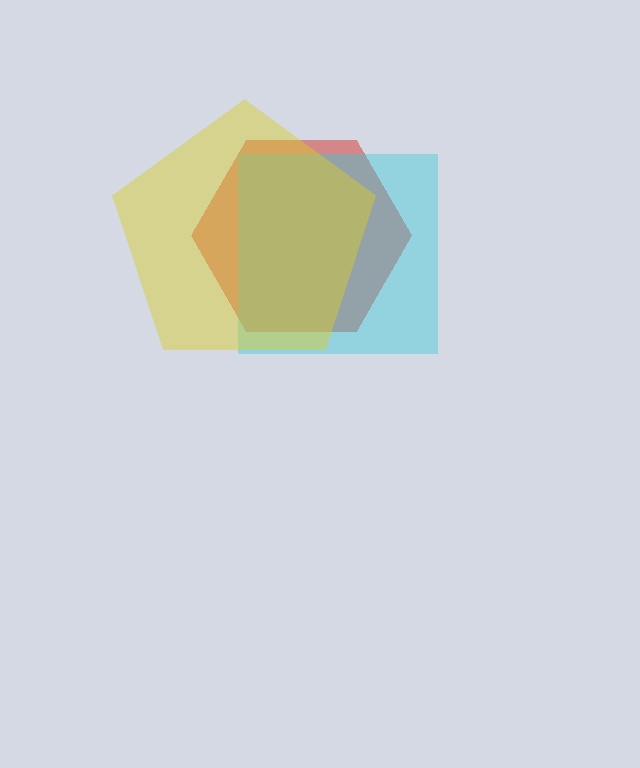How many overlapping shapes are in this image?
There are 3 overlapping shapes in the image.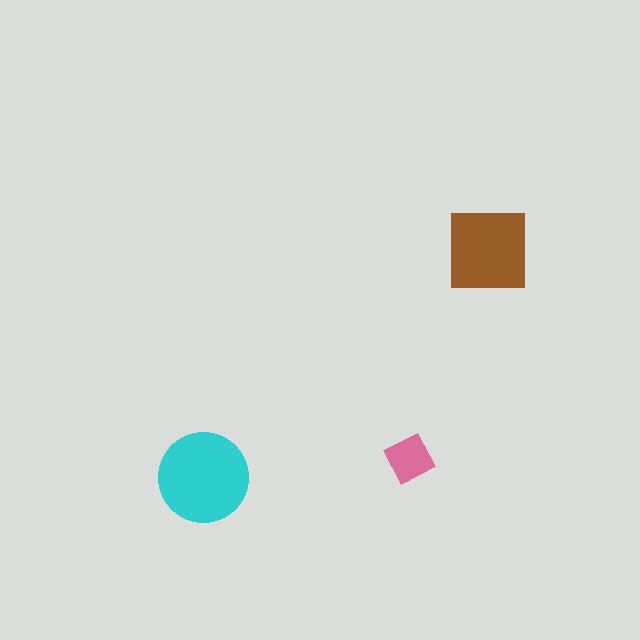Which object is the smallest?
The pink diamond.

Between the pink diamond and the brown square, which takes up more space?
The brown square.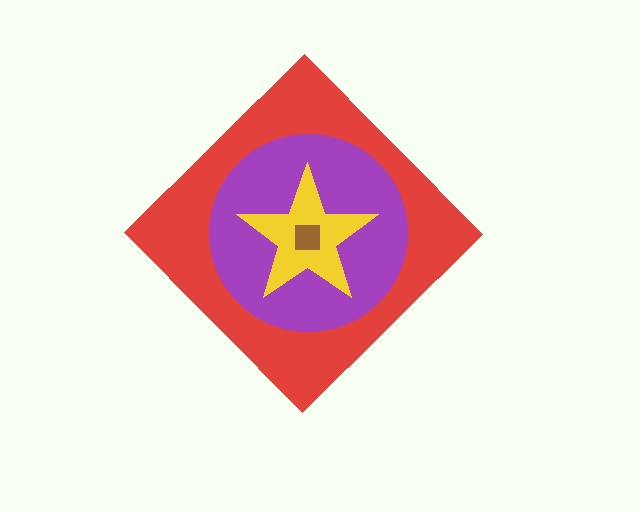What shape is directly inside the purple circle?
The yellow star.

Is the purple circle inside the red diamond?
Yes.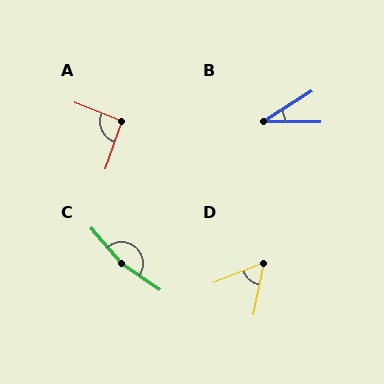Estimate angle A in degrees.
Approximately 93 degrees.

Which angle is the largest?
C, at approximately 165 degrees.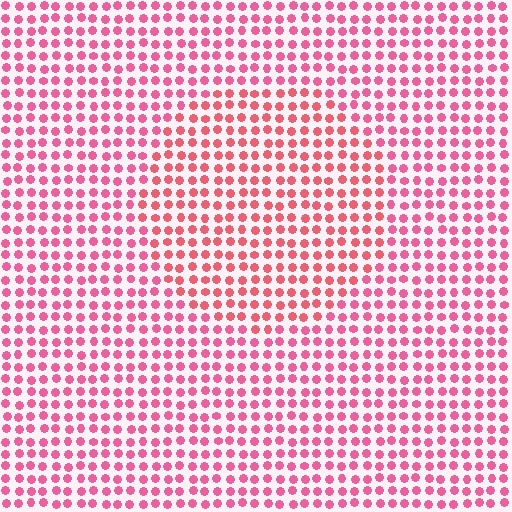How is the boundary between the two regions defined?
The boundary is defined purely by a slight shift in hue (about 18 degrees). Spacing, size, and orientation are identical on both sides.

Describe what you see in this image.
The image is filled with small pink elements in a uniform arrangement. A circle-shaped region is visible where the elements are tinted to a slightly different hue, forming a subtle color boundary.